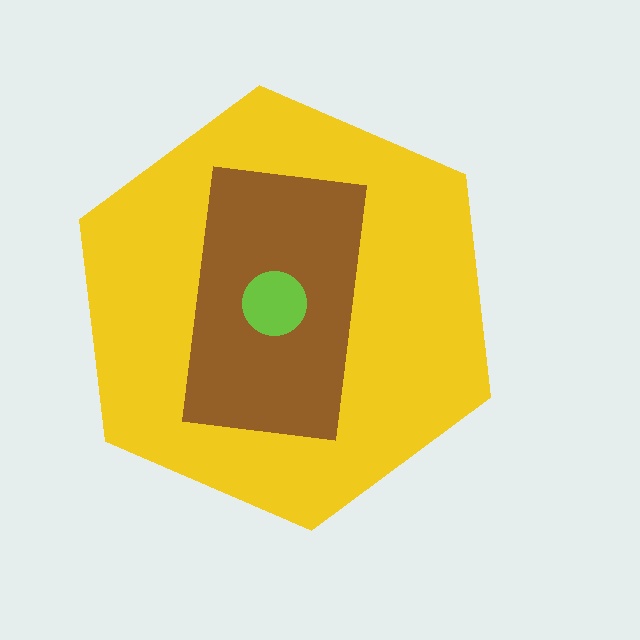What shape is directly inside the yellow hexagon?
The brown rectangle.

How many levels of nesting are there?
3.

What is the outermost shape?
The yellow hexagon.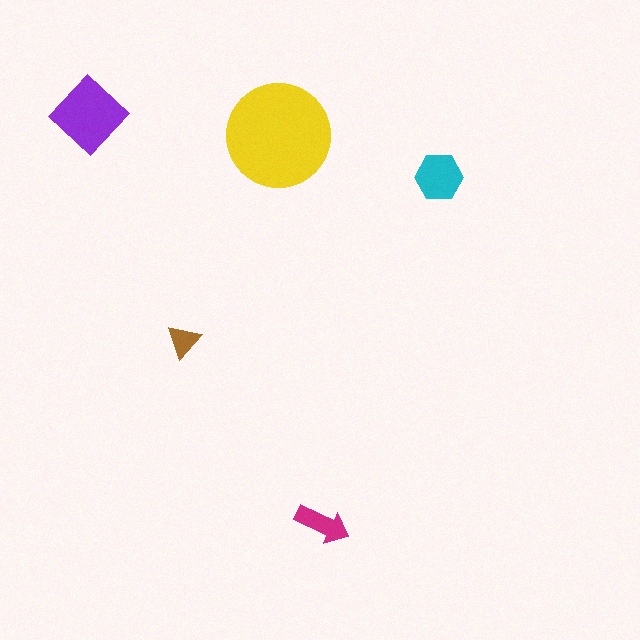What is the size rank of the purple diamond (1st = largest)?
2nd.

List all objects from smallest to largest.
The brown triangle, the magenta arrow, the cyan hexagon, the purple diamond, the yellow circle.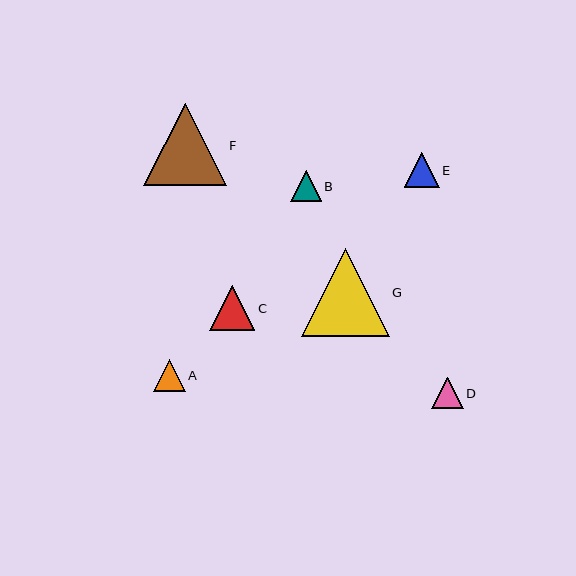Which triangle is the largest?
Triangle G is the largest with a size of approximately 88 pixels.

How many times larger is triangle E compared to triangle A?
Triangle E is approximately 1.1 times the size of triangle A.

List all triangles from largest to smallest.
From largest to smallest: G, F, C, E, D, A, B.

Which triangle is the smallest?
Triangle B is the smallest with a size of approximately 31 pixels.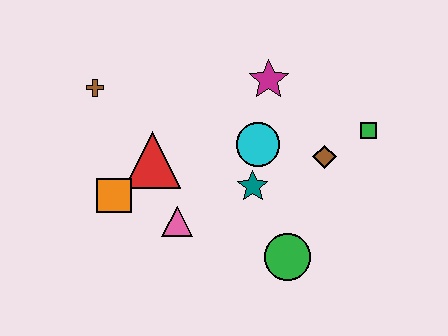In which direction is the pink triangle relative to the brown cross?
The pink triangle is below the brown cross.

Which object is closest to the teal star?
The cyan circle is closest to the teal star.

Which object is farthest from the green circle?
The brown cross is farthest from the green circle.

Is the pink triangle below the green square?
Yes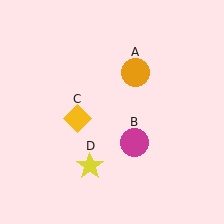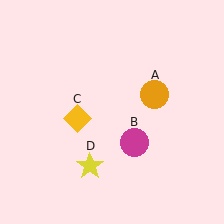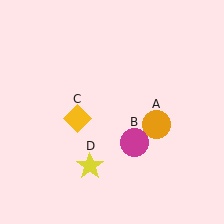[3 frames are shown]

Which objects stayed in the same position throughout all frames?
Magenta circle (object B) and yellow diamond (object C) and yellow star (object D) remained stationary.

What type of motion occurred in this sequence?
The orange circle (object A) rotated clockwise around the center of the scene.